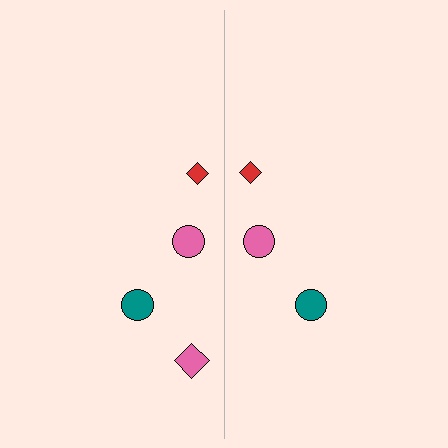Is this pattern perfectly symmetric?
No, the pattern is not perfectly symmetric. A pink diamond is missing from the right side.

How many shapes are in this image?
There are 7 shapes in this image.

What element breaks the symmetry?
A pink diamond is missing from the right side.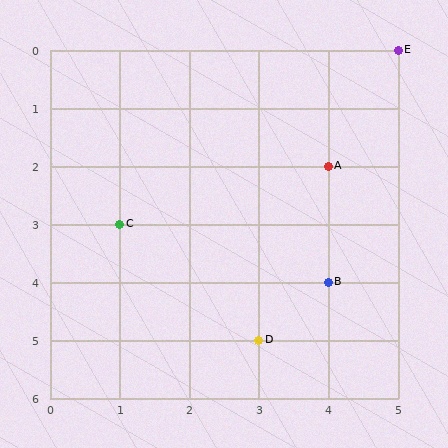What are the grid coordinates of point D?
Point D is at grid coordinates (3, 5).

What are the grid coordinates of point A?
Point A is at grid coordinates (4, 2).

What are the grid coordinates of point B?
Point B is at grid coordinates (4, 4).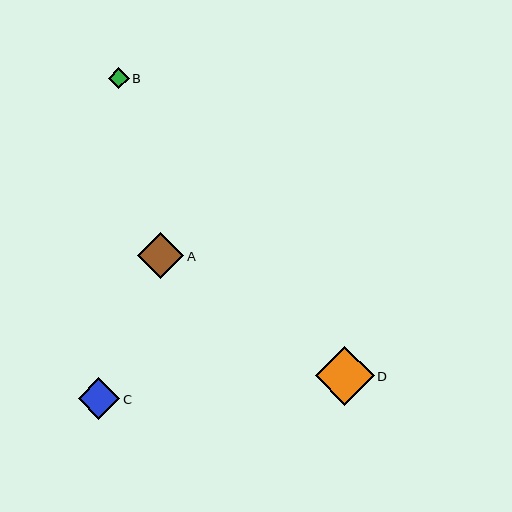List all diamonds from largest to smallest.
From largest to smallest: D, A, C, B.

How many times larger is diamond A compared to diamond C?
Diamond A is approximately 1.1 times the size of diamond C.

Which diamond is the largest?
Diamond D is the largest with a size of approximately 59 pixels.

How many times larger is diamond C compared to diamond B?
Diamond C is approximately 2.0 times the size of diamond B.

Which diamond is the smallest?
Diamond B is the smallest with a size of approximately 21 pixels.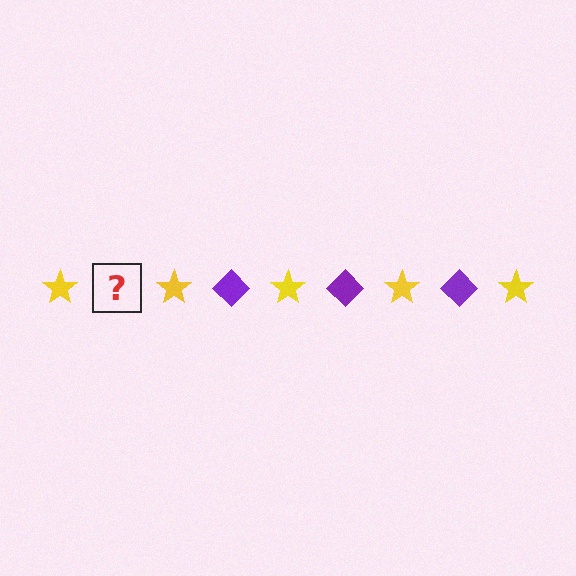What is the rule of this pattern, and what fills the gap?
The rule is that the pattern alternates between yellow star and purple diamond. The gap should be filled with a purple diamond.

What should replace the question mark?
The question mark should be replaced with a purple diamond.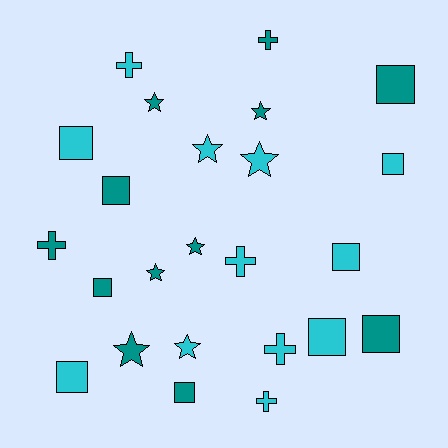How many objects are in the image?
There are 24 objects.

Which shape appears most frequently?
Square, with 10 objects.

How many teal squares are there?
There are 5 teal squares.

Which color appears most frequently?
Cyan, with 12 objects.